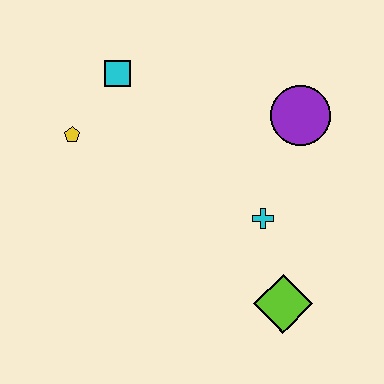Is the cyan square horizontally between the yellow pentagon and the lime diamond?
Yes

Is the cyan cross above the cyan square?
No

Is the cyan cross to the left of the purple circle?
Yes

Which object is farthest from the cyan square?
The lime diamond is farthest from the cyan square.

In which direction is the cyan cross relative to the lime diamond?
The cyan cross is above the lime diamond.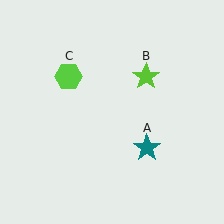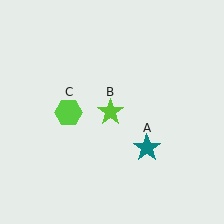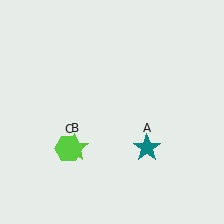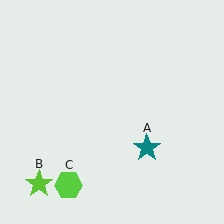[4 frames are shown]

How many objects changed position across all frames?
2 objects changed position: lime star (object B), lime hexagon (object C).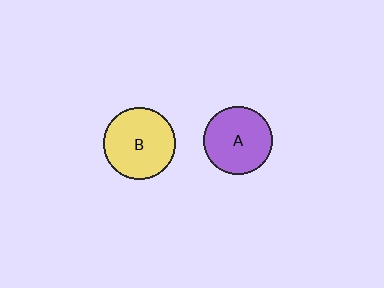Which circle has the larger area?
Circle B (yellow).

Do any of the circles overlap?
No, none of the circles overlap.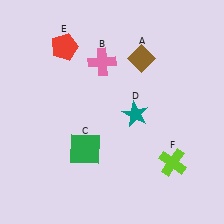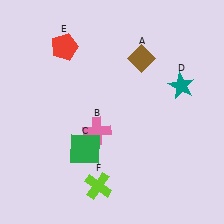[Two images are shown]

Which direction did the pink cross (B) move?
The pink cross (B) moved down.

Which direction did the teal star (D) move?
The teal star (D) moved right.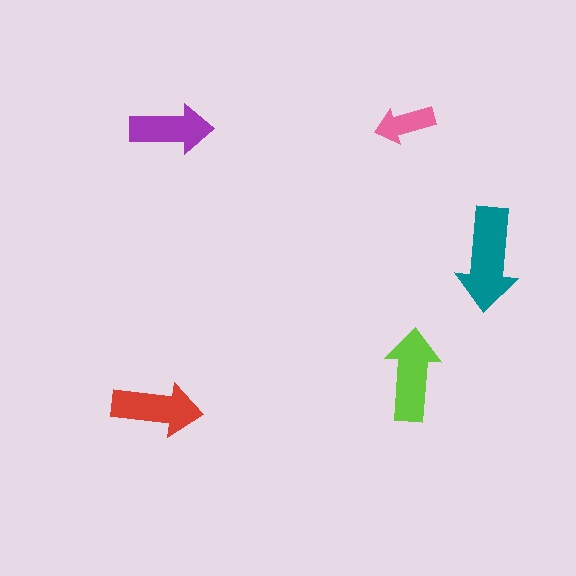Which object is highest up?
The pink arrow is topmost.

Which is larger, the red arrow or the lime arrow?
The lime one.